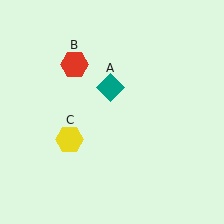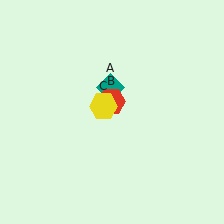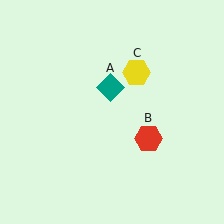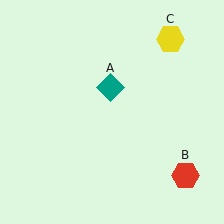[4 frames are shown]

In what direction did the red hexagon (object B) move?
The red hexagon (object B) moved down and to the right.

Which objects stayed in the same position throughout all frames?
Teal diamond (object A) remained stationary.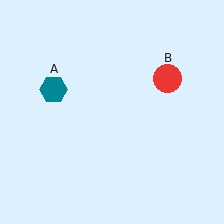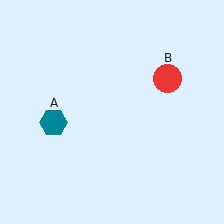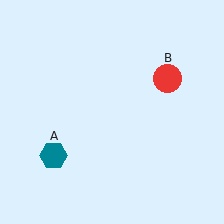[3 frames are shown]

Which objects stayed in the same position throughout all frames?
Red circle (object B) remained stationary.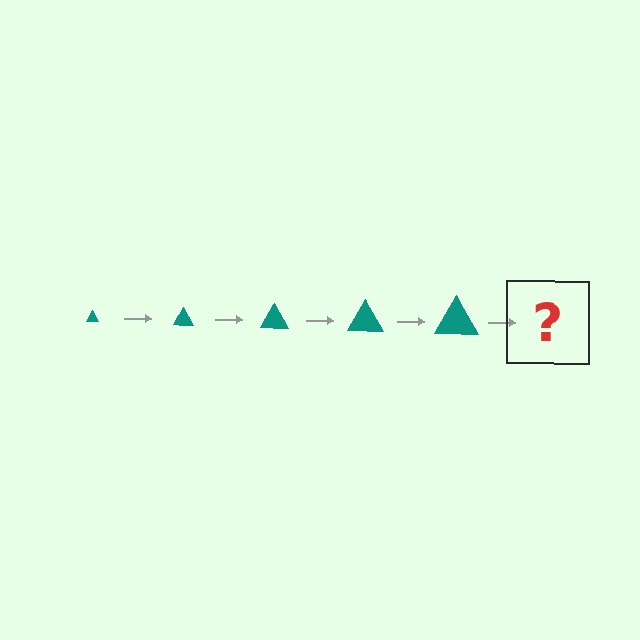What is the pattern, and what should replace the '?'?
The pattern is that the triangle gets progressively larger each step. The '?' should be a teal triangle, larger than the previous one.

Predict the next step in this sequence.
The next step is a teal triangle, larger than the previous one.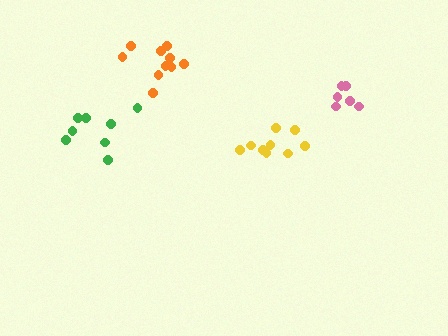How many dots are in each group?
Group 1: 8 dots, Group 2: 10 dots, Group 3: 6 dots, Group 4: 9 dots (33 total).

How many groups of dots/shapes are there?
There are 4 groups.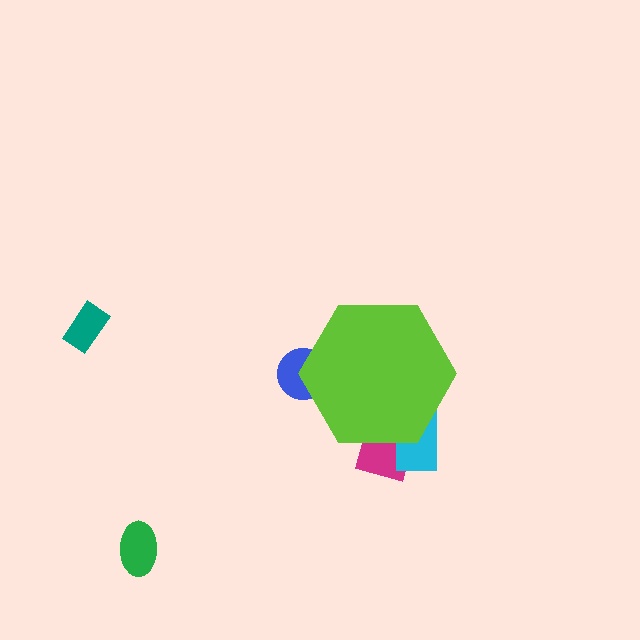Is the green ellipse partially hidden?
No, the green ellipse is fully visible.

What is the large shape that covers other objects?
A lime hexagon.